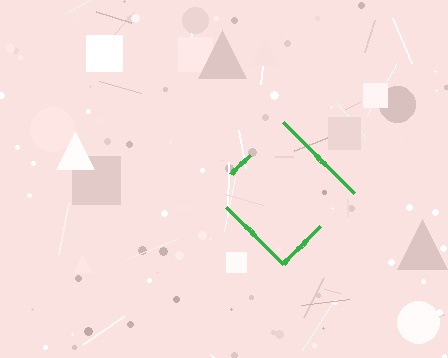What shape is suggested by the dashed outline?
The dashed outline suggests a diamond.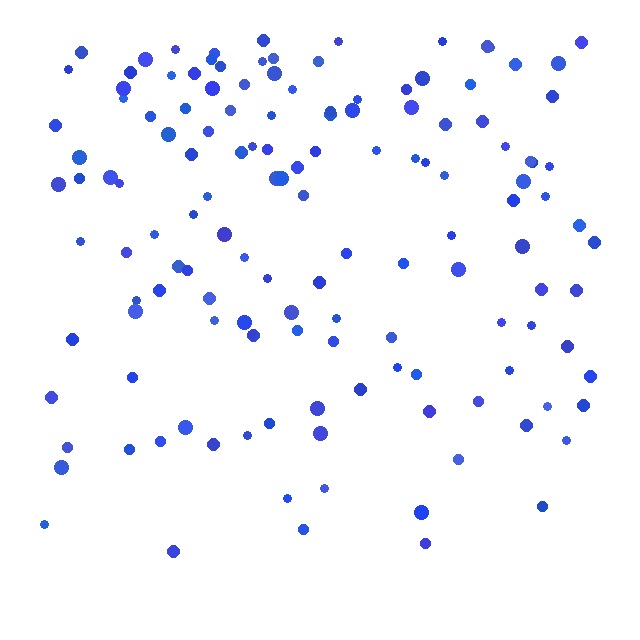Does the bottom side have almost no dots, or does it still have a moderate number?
Still a moderate number, just noticeably fewer than the top.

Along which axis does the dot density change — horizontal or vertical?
Vertical.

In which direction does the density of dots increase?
From bottom to top, with the top side densest.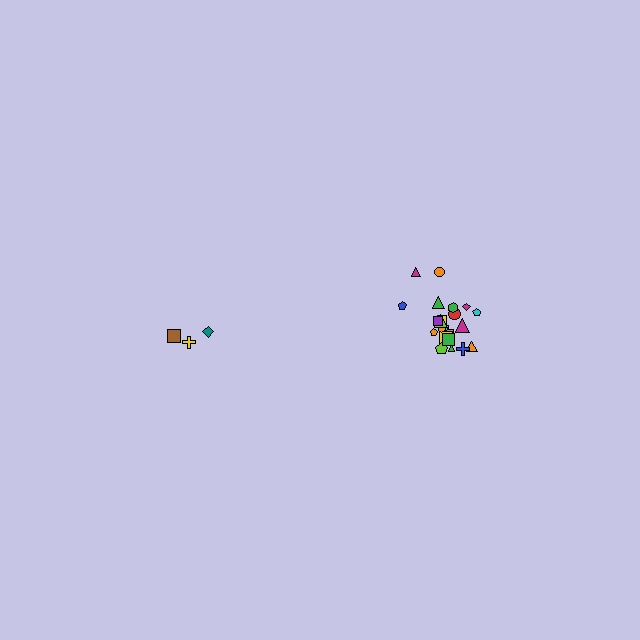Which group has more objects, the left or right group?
The right group.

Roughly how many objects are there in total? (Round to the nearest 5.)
Roughly 25 objects in total.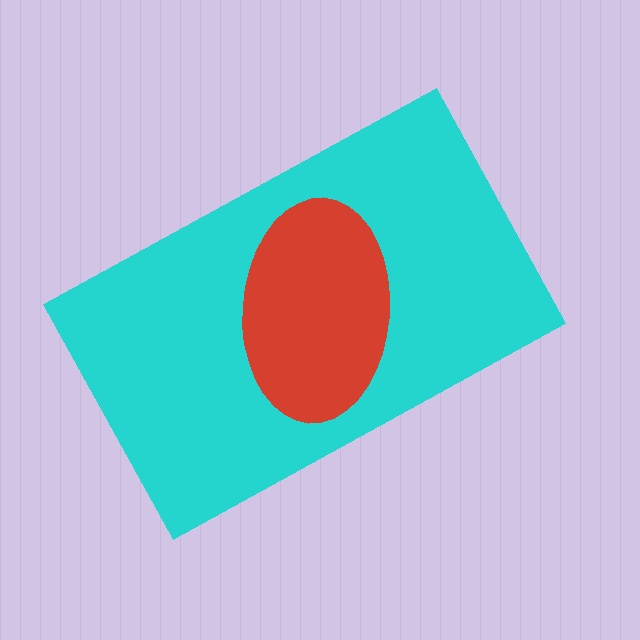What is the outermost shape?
The cyan rectangle.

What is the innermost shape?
The red ellipse.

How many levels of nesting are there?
2.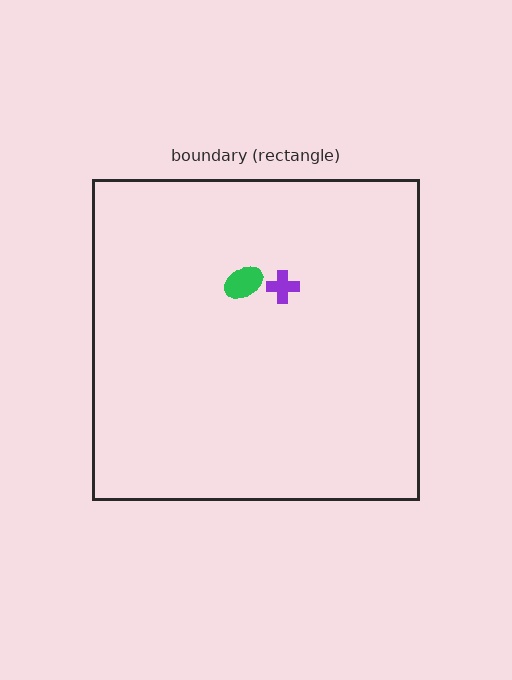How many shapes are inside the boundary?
2 inside, 0 outside.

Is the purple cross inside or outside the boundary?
Inside.